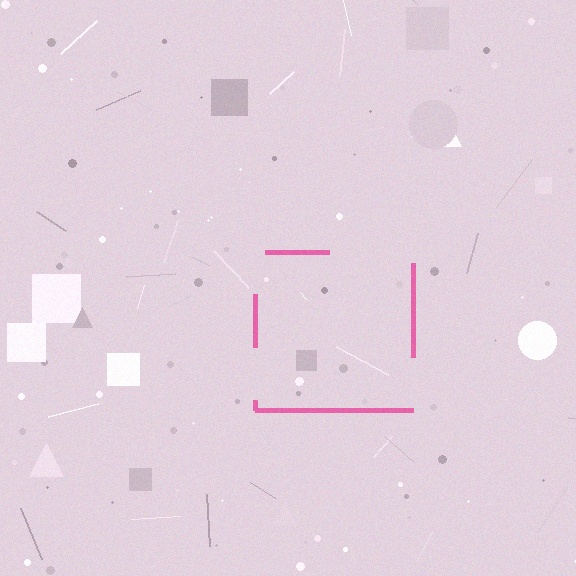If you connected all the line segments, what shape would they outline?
They would outline a square.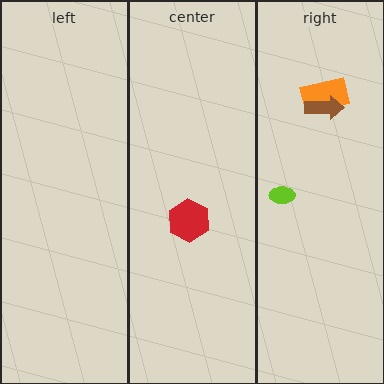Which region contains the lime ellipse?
The right region.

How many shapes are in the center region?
1.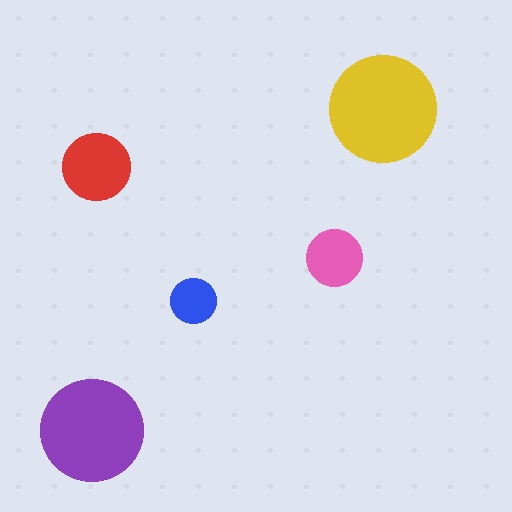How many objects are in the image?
There are 5 objects in the image.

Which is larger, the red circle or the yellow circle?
The yellow one.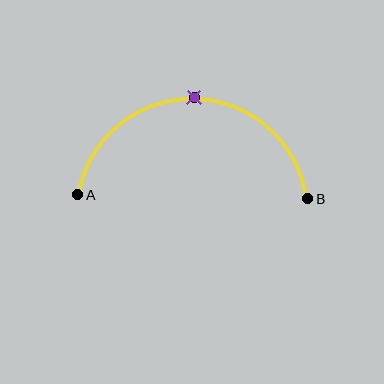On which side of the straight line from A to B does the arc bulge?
The arc bulges above the straight line connecting A and B.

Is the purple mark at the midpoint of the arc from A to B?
Yes. The purple mark lies on the arc at equal arc-length from both A and B — it is the arc midpoint.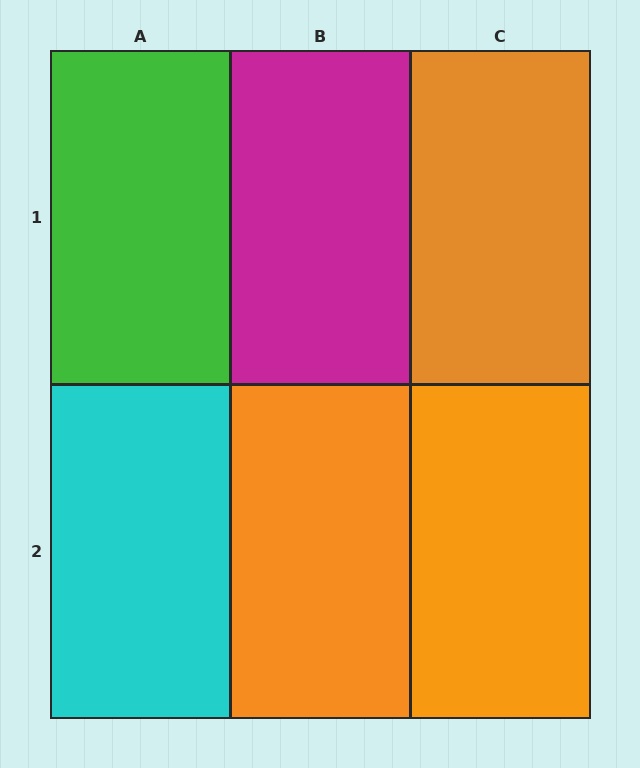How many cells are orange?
3 cells are orange.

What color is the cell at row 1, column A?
Green.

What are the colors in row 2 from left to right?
Cyan, orange, orange.